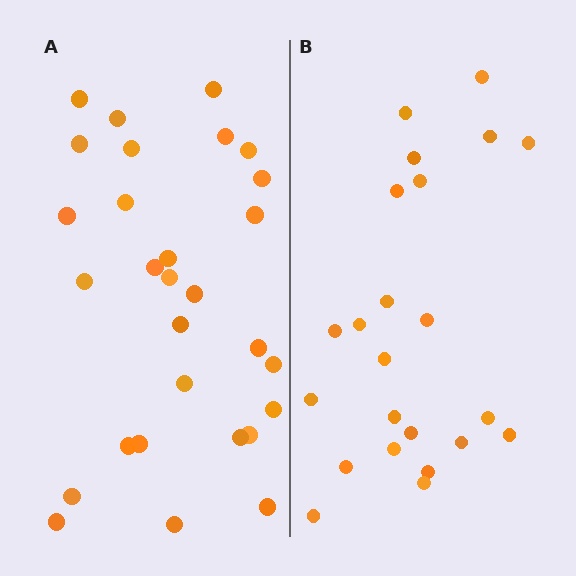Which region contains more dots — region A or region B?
Region A (the left region) has more dots.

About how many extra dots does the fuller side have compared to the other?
Region A has about 6 more dots than region B.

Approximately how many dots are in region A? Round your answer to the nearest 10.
About 30 dots. (The exact count is 29, which rounds to 30.)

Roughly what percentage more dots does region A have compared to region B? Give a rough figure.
About 25% more.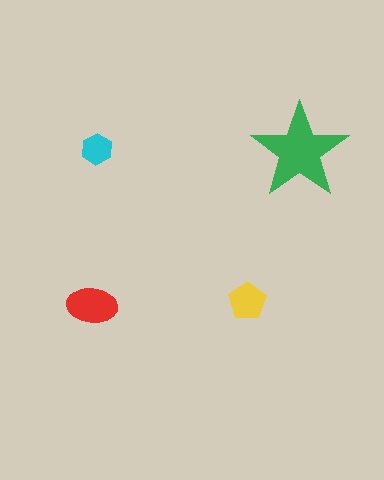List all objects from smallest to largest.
The cyan hexagon, the yellow pentagon, the red ellipse, the green star.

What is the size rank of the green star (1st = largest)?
1st.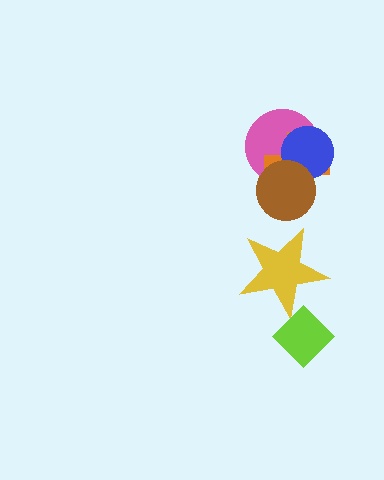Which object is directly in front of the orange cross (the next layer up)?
The blue circle is directly in front of the orange cross.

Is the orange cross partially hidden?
Yes, it is partially covered by another shape.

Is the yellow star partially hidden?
Yes, it is partially covered by another shape.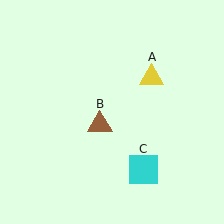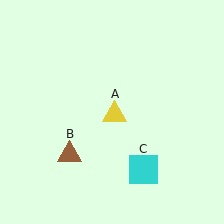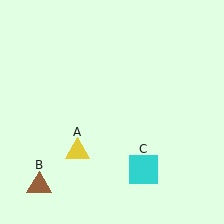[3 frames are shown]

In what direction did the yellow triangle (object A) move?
The yellow triangle (object A) moved down and to the left.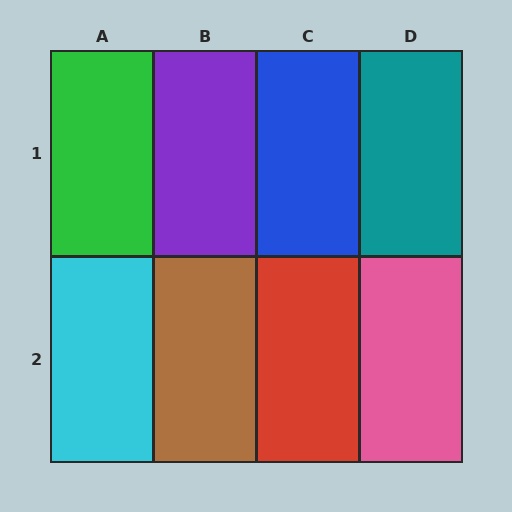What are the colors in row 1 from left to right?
Green, purple, blue, teal.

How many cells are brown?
1 cell is brown.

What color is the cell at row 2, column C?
Red.